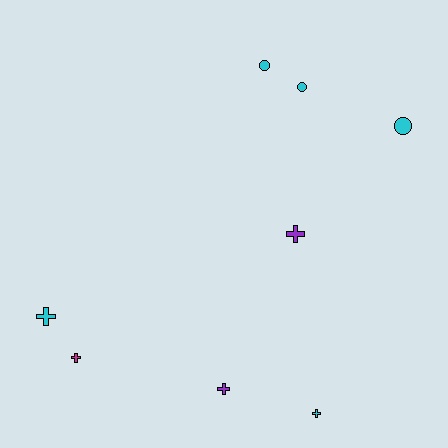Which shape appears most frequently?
Cross, with 5 objects.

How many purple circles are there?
There are no purple circles.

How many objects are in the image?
There are 8 objects.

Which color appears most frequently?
Cyan, with 5 objects.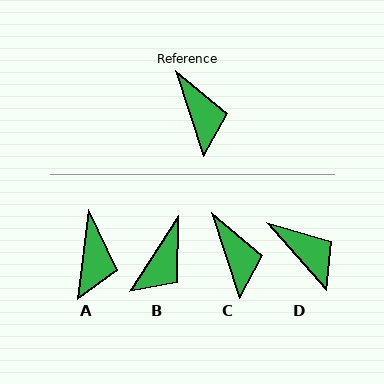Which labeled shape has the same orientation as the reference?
C.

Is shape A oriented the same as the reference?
No, it is off by about 25 degrees.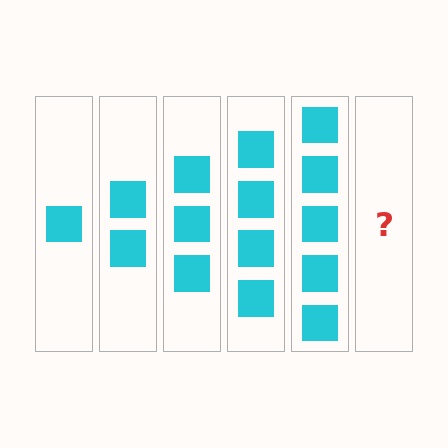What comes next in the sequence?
The next element should be 6 squares.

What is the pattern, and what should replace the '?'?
The pattern is that each step adds one more square. The '?' should be 6 squares.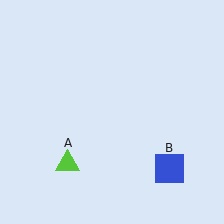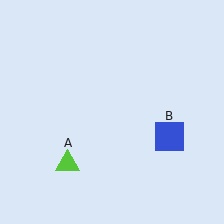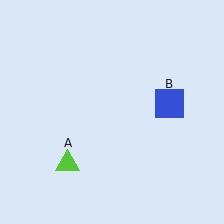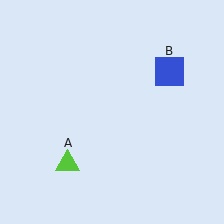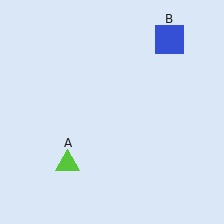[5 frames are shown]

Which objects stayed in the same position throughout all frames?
Lime triangle (object A) remained stationary.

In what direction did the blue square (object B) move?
The blue square (object B) moved up.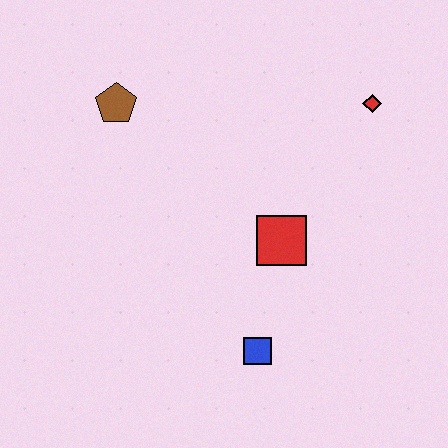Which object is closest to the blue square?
The red square is closest to the blue square.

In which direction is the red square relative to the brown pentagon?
The red square is to the right of the brown pentagon.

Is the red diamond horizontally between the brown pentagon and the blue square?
No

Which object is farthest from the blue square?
The brown pentagon is farthest from the blue square.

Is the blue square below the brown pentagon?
Yes